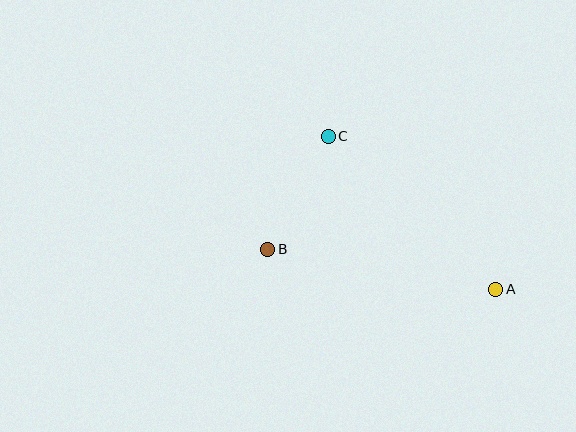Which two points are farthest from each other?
Points A and B are farthest from each other.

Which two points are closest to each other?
Points B and C are closest to each other.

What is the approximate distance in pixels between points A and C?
The distance between A and C is approximately 227 pixels.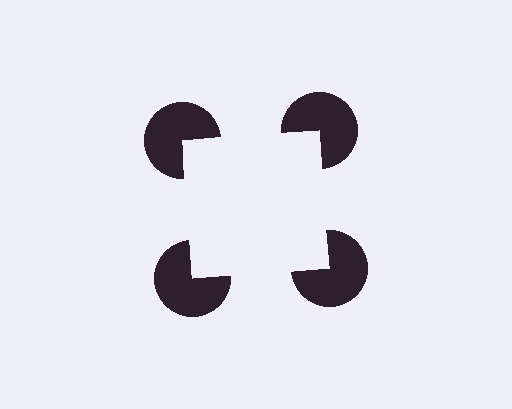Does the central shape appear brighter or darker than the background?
It typically appears slightly brighter than the background, even though no actual brightness change is drawn.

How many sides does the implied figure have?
4 sides.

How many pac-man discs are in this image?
There are 4 — one at each vertex of the illusory square.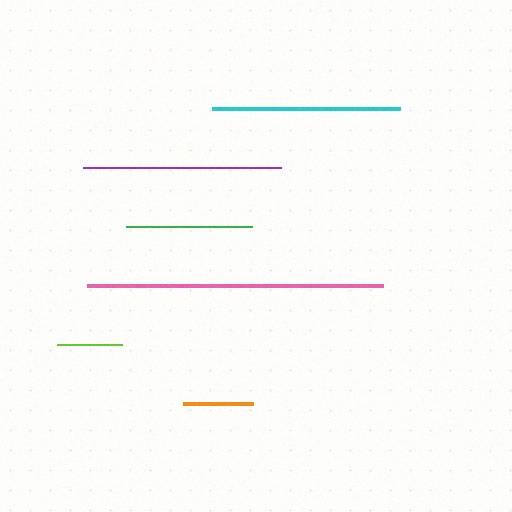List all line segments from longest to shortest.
From longest to shortest: pink, purple, cyan, green, orange, lime.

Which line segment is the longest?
The pink line is the longest at approximately 296 pixels.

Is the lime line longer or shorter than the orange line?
The orange line is longer than the lime line.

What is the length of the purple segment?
The purple segment is approximately 197 pixels long.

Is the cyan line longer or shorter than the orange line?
The cyan line is longer than the orange line.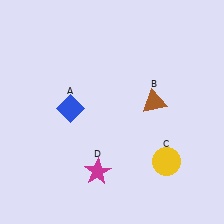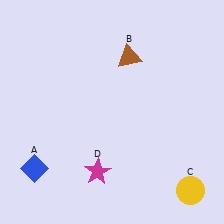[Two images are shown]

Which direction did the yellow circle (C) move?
The yellow circle (C) moved down.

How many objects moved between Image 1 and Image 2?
3 objects moved between the two images.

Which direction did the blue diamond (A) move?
The blue diamond (A) moved down.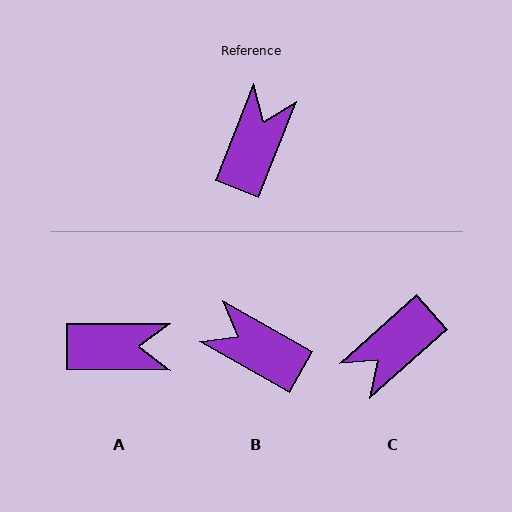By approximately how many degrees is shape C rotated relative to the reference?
Approximately 153 degrees counter-clockwise.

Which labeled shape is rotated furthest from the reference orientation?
C, about 153 degrees away.